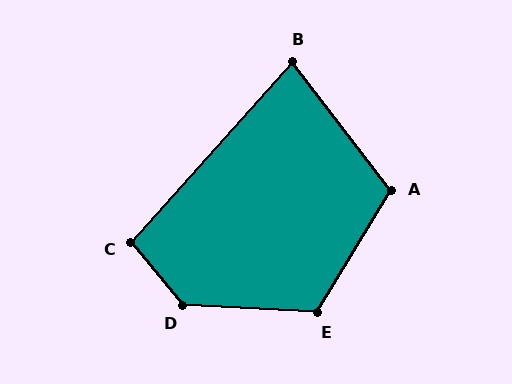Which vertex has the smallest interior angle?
B, at approximately 79 degrees.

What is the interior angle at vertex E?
Approximately 118 degrees (obtuse).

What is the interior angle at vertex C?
Approximately 99 degrees (obtuse).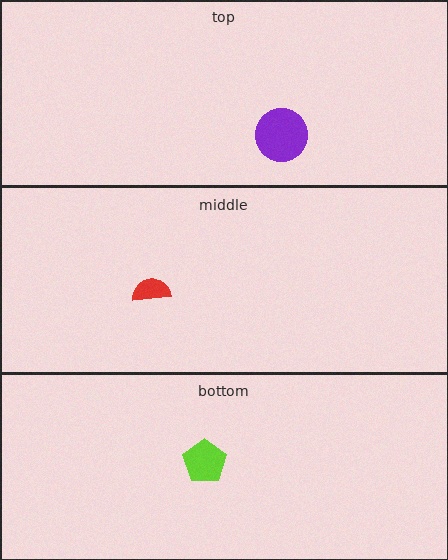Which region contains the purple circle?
The top region.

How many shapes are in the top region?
1.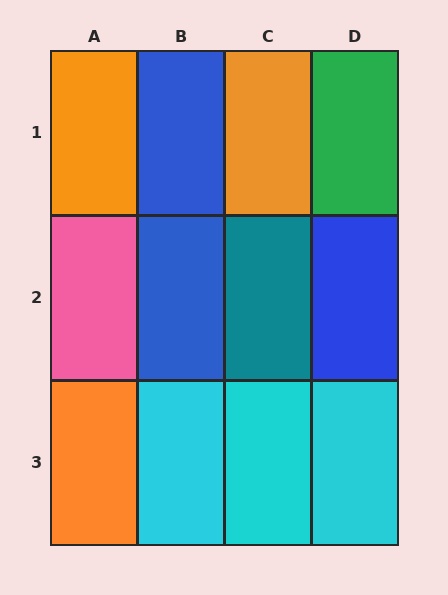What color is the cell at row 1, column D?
Green.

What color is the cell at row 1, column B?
Blue.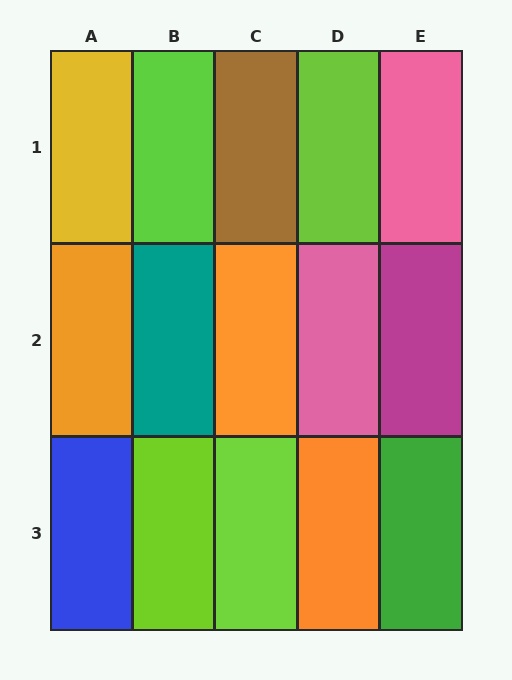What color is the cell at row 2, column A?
Orange.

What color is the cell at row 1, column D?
Lime.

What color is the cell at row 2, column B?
Teal.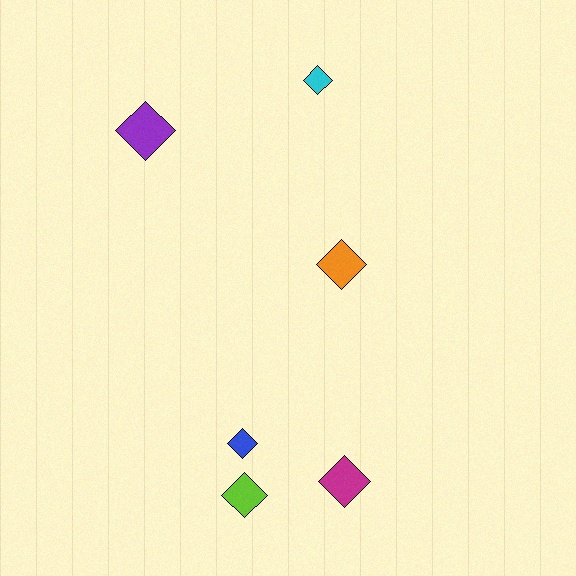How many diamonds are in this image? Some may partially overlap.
There are 6 diamonds.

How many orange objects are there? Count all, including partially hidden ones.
There is 1 orange object.